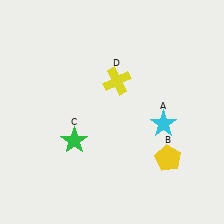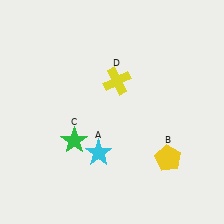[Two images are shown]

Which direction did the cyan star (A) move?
The cyan star (A) moved left.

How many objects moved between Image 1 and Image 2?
1 object moved between the two images.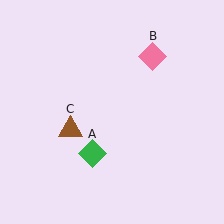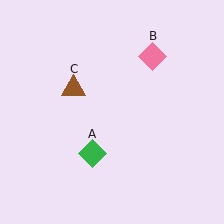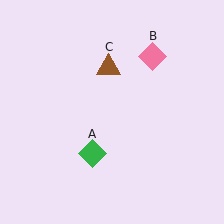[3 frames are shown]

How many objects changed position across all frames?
1 object changed position: brown triangle (object C).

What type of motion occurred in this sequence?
The brown triangle (object C) rotated clockwise around the center of the scene.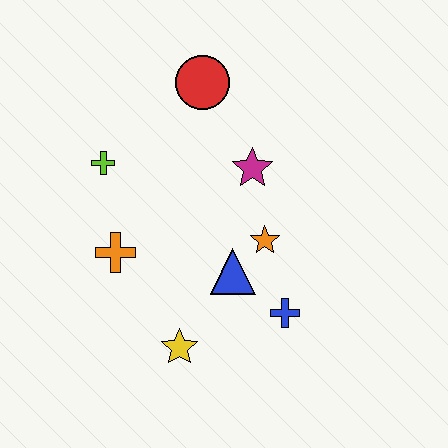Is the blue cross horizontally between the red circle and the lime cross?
No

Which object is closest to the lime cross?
The orange cross is closest to the lime cross.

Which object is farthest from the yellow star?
The red circle is farthest from the yellow star.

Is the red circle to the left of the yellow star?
No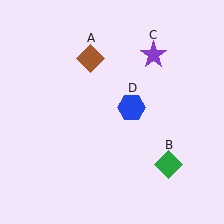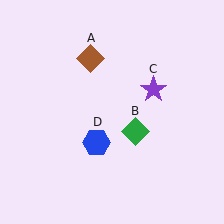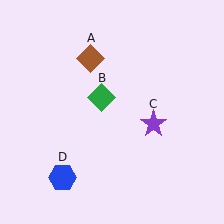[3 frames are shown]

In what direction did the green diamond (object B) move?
The green diamond (object B) moved up and to the left.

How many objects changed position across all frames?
3 objects changed position: green diamond (object B), purple star (object C), blue hexagon (object D).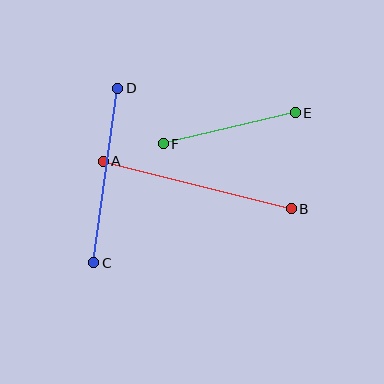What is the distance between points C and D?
The distance is approximately 176 pixels.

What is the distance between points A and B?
The distance is approximately 194 pixels.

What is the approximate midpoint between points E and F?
The midpoint is at approximately (229, 128) pixels.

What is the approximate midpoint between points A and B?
The midpoint is at approximately (197, 185) pixels.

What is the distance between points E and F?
The distance is approximately 135 pixels.